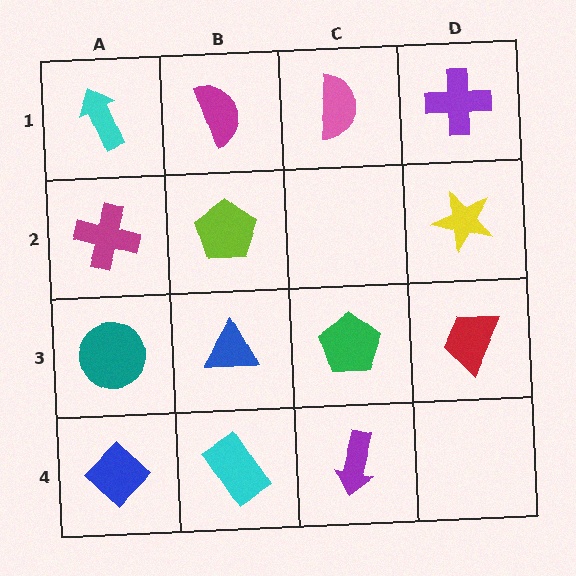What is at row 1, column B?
A magenta semicircle.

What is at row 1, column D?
A purple cross.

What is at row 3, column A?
A teal circle.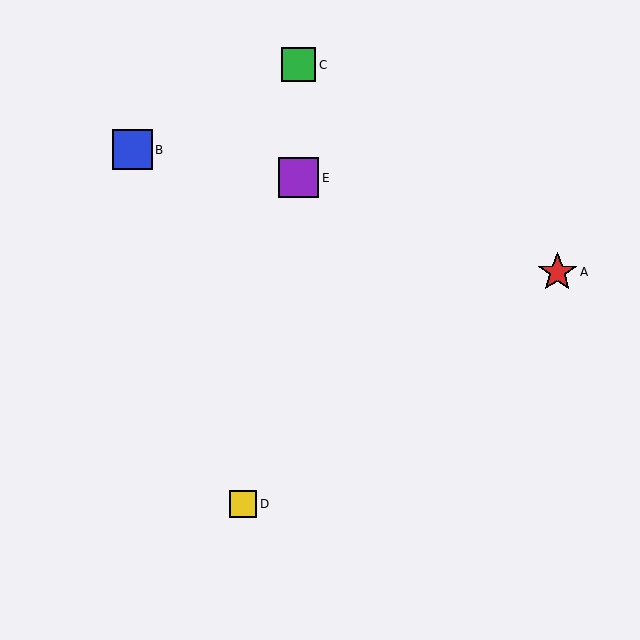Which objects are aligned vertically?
Objects C, E are aligned vertically.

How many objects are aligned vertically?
2 objects (C, E) are aligned vertically.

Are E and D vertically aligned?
No, E is at x≈299 and D is at x≈243.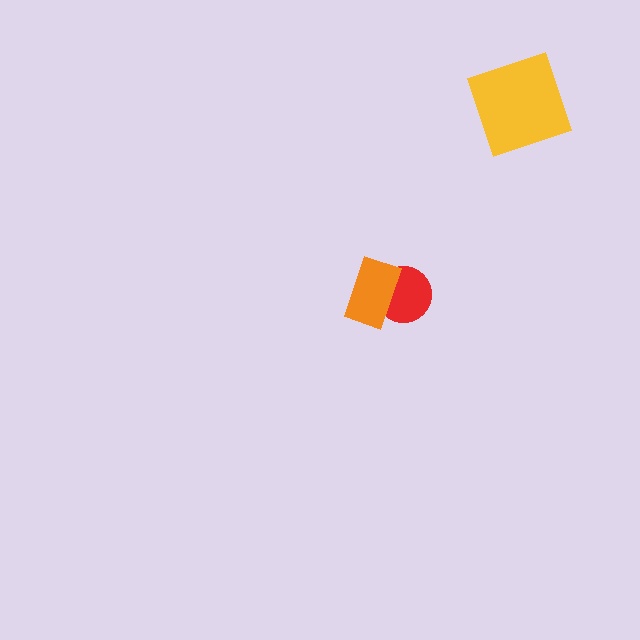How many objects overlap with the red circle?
1 object overlaps with the red circle.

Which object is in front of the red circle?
The orange rectangle is in front of the red circle.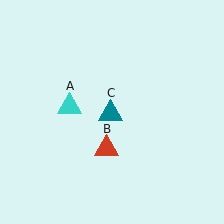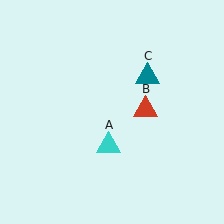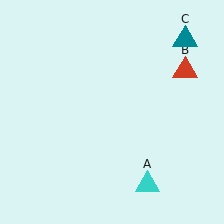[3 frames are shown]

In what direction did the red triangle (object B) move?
The red triangle (object B) moved up and to the right.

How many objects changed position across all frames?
3 objects changed position: cyan triangle (object A), red triangle (object B), teal triangle (object C).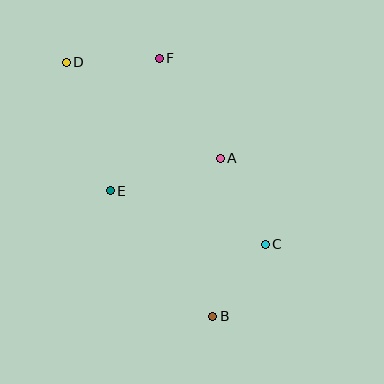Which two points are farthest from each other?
Points B and D are farthest from each other.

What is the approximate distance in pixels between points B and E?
The distance between B and E is approximately 162 pixels.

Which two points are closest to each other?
Points B and C are closest to each other.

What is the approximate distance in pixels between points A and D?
The distance between A and D is approximately 181 pixels.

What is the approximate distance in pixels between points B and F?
The distance between B and F is approximately 264 pixels.